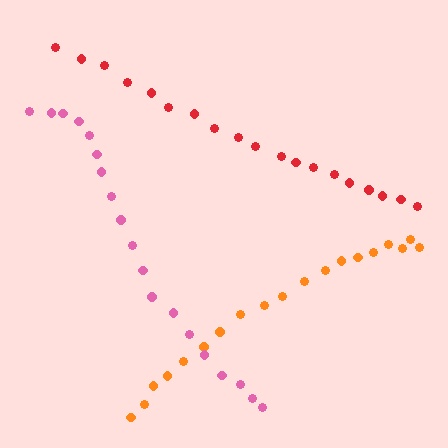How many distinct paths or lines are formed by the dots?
There are 3 distinct paths.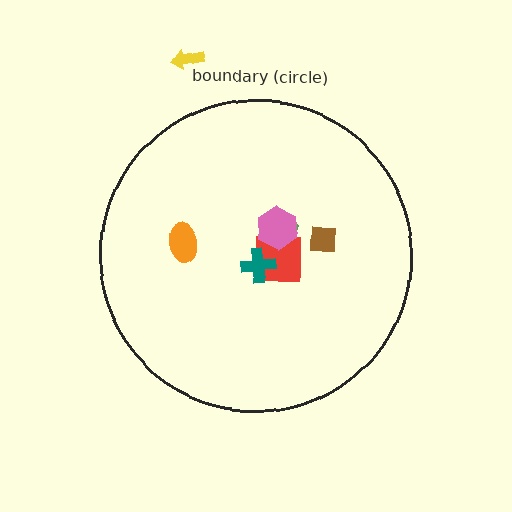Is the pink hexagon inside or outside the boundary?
Inside.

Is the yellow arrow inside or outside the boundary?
Outside.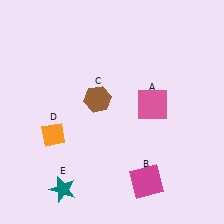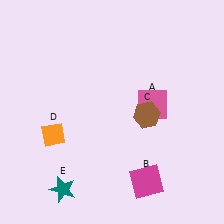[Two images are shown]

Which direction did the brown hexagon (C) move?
The brown hexagon (C) moved right.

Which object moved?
The brown hexagon (C) moved right.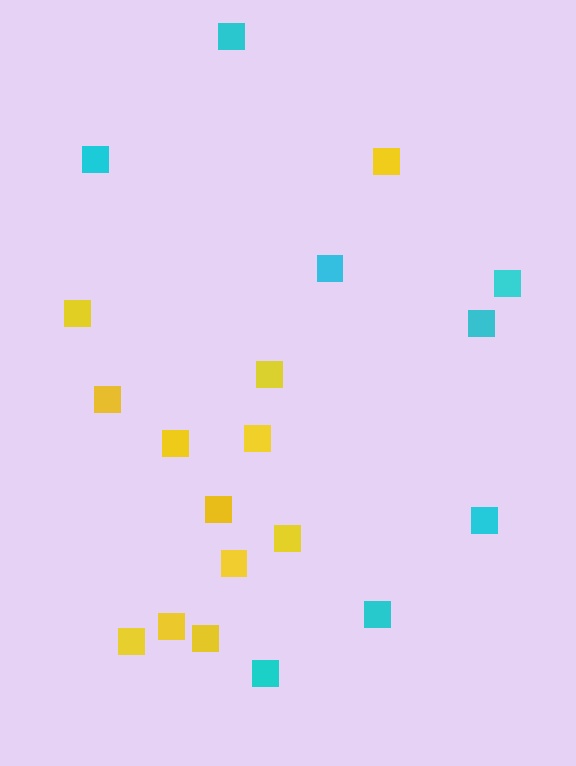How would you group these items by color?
There are 2 groups: one group of cyan squares (8) and one group of yellow squares (12).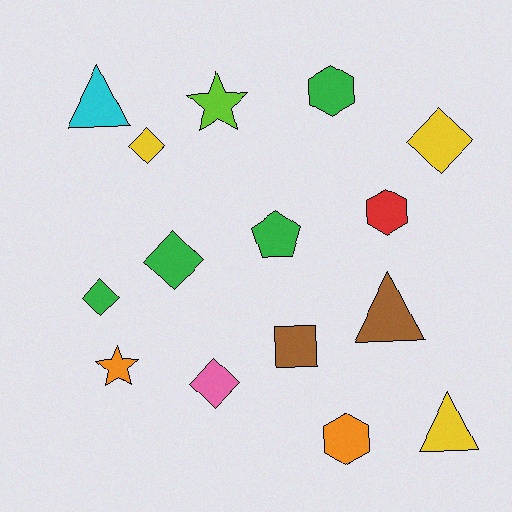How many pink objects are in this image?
There is 1 pink object.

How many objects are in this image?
There are 15 objects.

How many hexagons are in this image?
There are 3 hexagons.